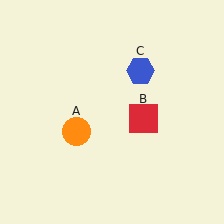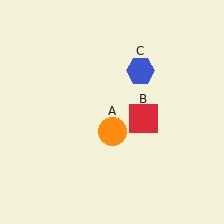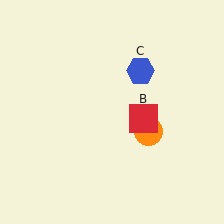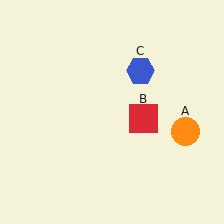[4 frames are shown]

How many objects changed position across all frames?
1 object changed position: orange circle (object A).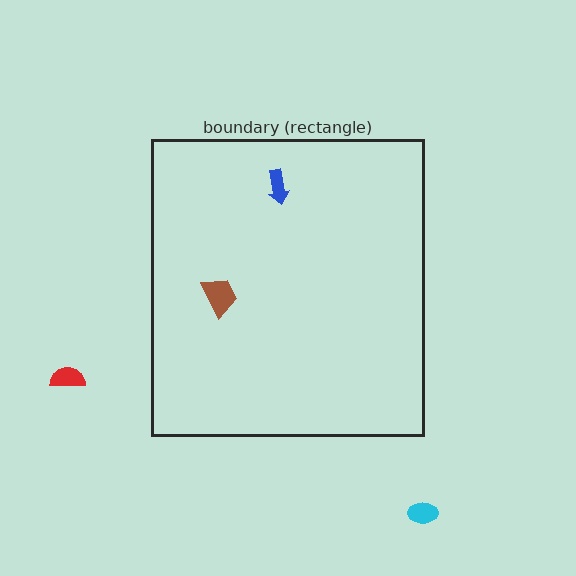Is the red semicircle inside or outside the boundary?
Outside.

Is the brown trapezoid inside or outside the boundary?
Inside.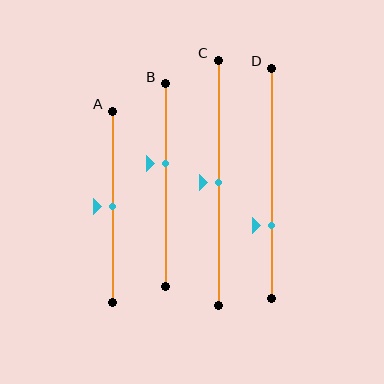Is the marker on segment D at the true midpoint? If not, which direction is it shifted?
No, the marker on segment D is shifted downward by about 18% of the segment length.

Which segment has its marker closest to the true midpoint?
Segment A has its marker closest to the true midpoint.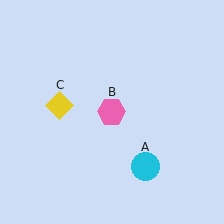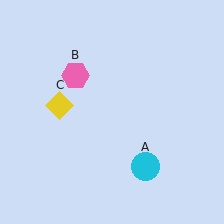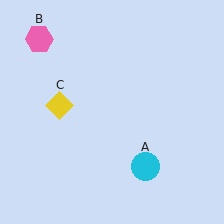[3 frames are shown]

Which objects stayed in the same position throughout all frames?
Cyan circle (object A) and yellow diamond (object C) remained stationary.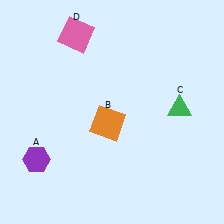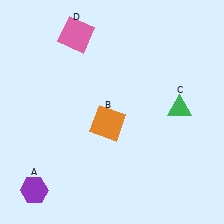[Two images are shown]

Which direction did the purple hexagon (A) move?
The purple hexagon (A) moved down.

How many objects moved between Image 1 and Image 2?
1 object moved between the two images.